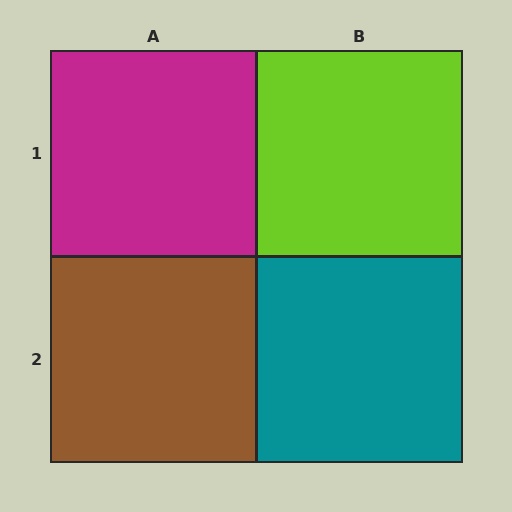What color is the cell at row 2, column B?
Teal.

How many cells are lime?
1 cell is lime.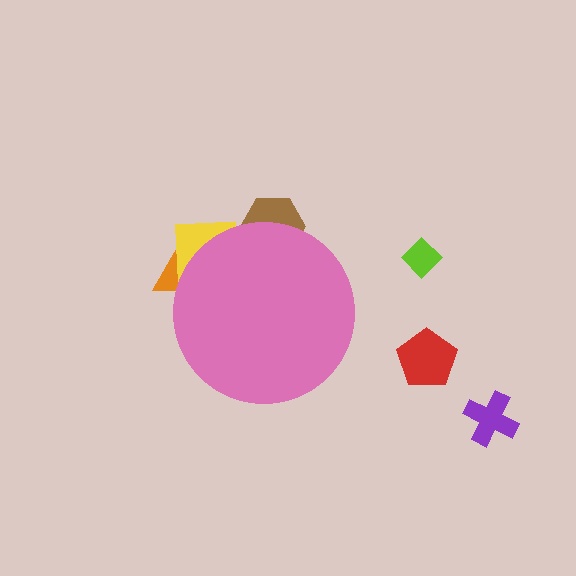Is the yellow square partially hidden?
Yes, the yellow square is partially hidden behind the pink circle.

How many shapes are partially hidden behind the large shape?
3 shapes are partially hidden.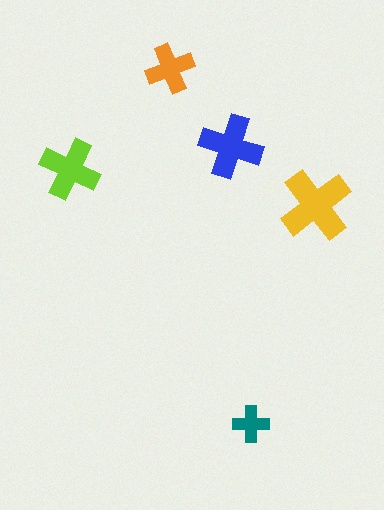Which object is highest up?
The orange cross is topmost.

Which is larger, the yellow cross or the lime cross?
The yellow one.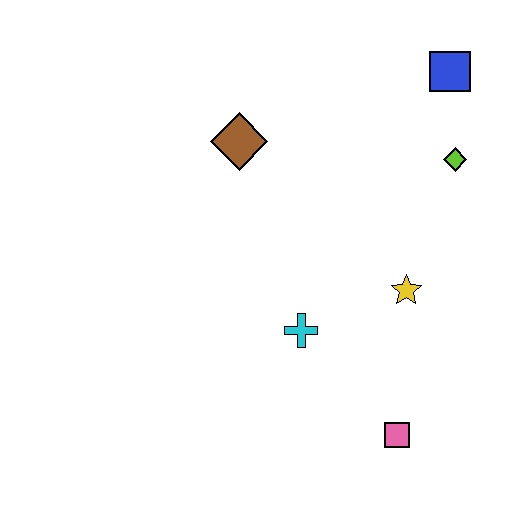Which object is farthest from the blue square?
The pink square is farthest from the blue square.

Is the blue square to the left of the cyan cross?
No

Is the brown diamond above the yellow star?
Yes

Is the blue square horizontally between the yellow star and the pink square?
No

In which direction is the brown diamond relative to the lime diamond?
The brown diamond is to the left of the lime diamond.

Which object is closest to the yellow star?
The cyan cross is closest to the yellow star.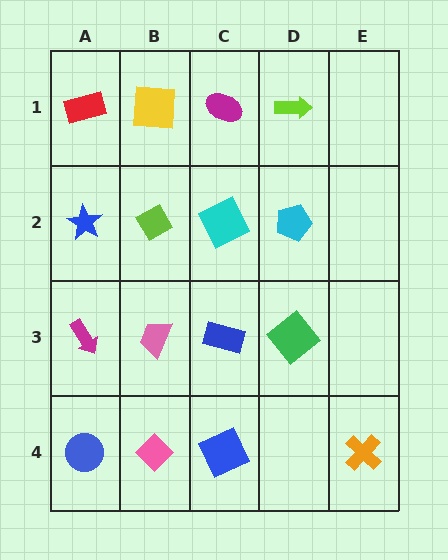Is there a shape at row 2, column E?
No, that cell is empty.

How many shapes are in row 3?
4 shapes.